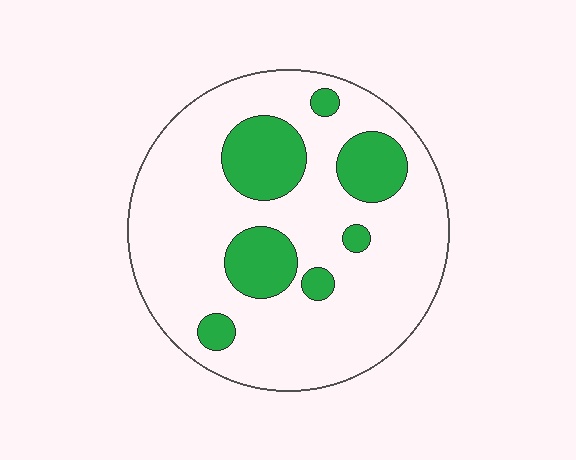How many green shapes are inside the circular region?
7.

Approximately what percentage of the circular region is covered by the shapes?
Approximately 20%.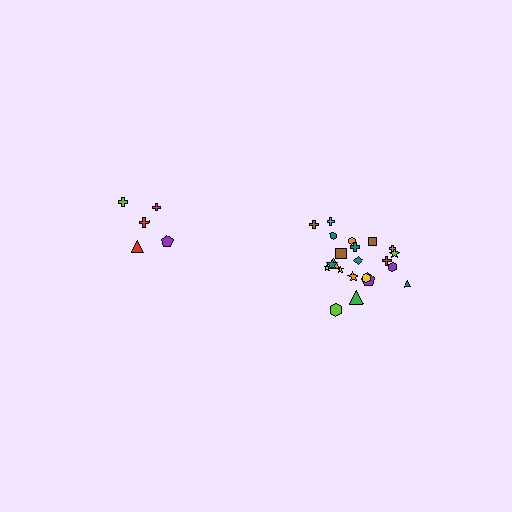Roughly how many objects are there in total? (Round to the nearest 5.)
Roughly 25 objects in total.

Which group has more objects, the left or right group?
The right group.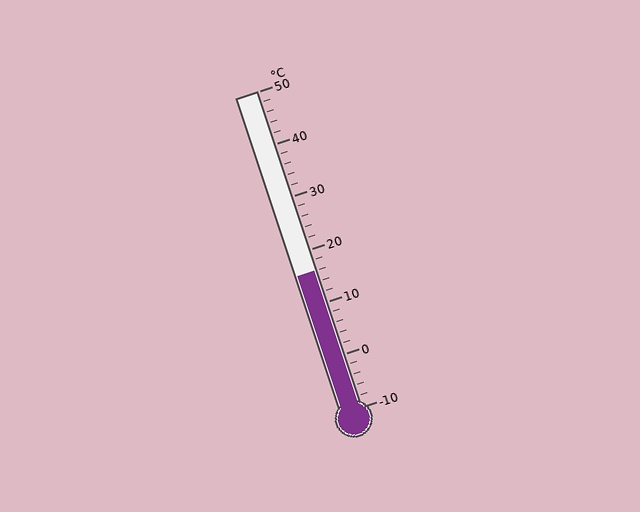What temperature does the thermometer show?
The thermometer shows approximately 16°C.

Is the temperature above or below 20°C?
The temperature is below 20°C.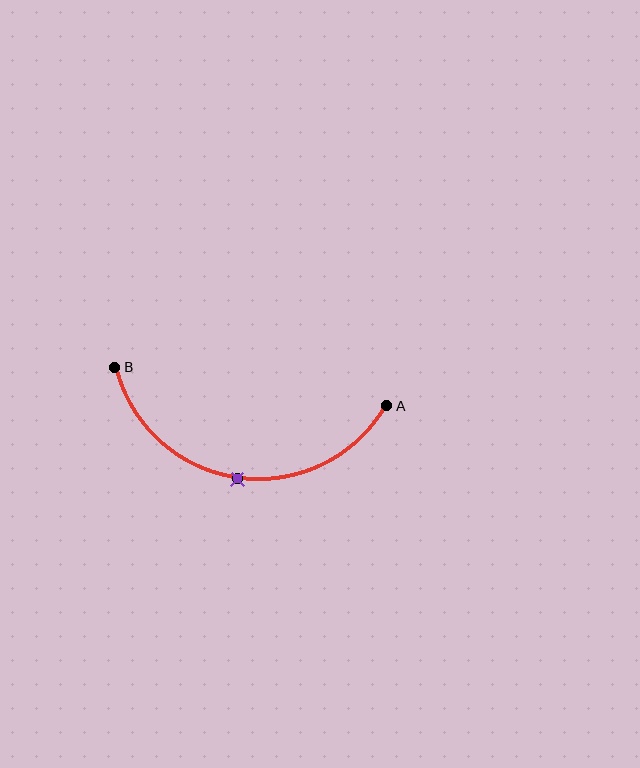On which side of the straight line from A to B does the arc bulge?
The arc bulges below the straight line connecting A and B.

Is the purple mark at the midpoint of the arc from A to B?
Yes. The purple mark lies on the arc at equal arc-length from both A and B — it is the arc midpoint.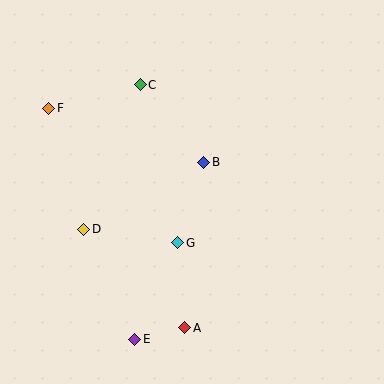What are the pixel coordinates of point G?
Point G is at (178, 243).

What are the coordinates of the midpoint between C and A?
The midpoint between C and A is at (162, 206).